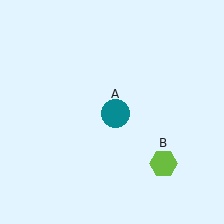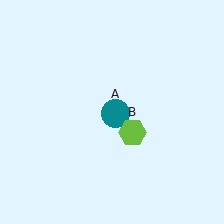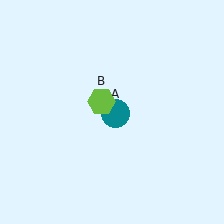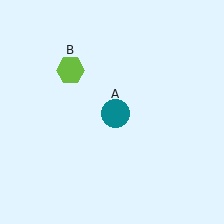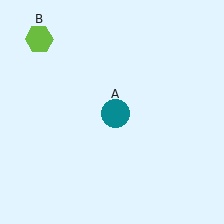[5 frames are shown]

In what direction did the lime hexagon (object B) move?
The lime hexagon (object B) moved up and to the left.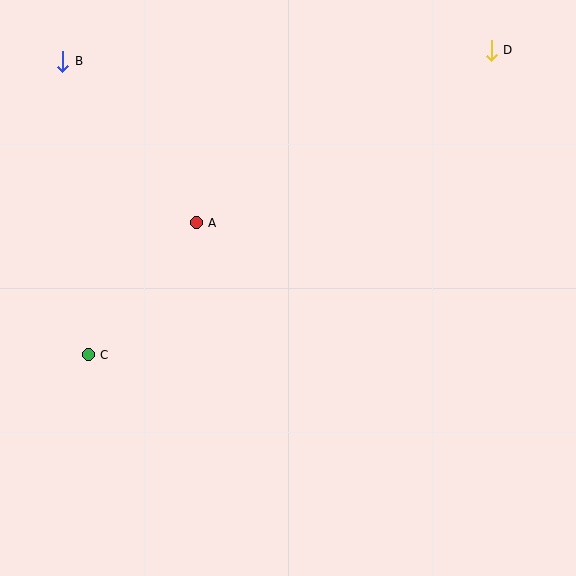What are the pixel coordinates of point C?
Point C is at (88, 355).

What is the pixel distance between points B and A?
The distance between B and A is 209 pixels.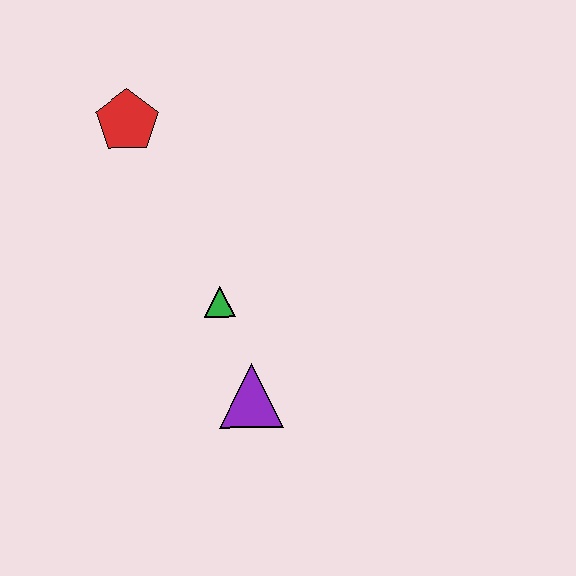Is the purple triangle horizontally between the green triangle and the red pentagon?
No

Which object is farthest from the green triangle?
The red pentagon is farthest from the green triangle.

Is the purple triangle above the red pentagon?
No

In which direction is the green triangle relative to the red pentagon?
The green triangle is below the red pentagon.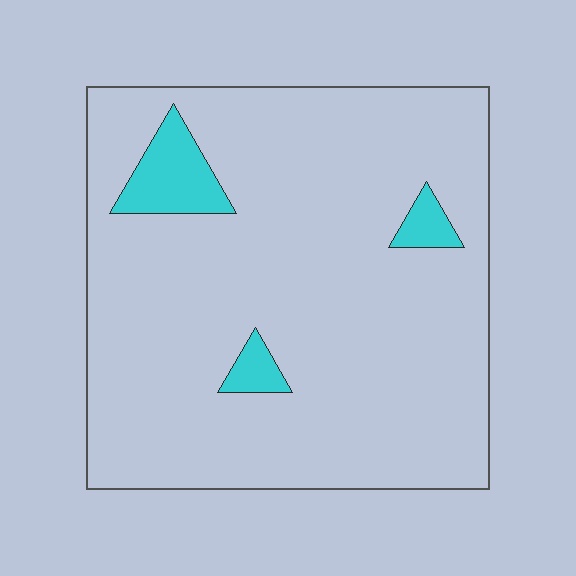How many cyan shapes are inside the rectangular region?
3.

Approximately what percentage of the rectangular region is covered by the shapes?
Approximately 10%.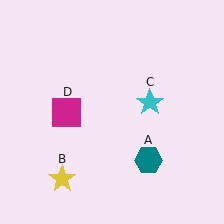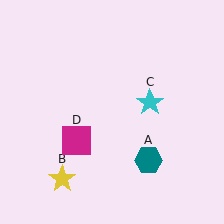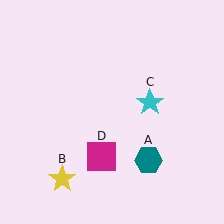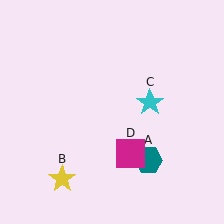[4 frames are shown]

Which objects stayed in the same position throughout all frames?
Teal hexagon (object A) and yellow star (object B) and cyan star (object C) remained stationary.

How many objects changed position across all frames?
1 object changed position: magenta square (object D).